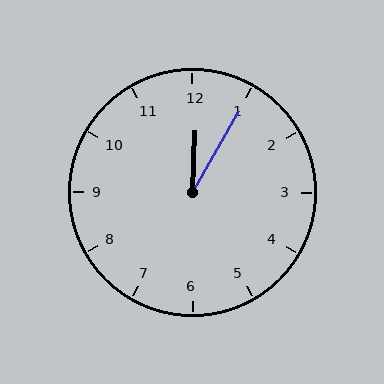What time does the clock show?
12:05.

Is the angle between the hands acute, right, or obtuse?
It is acute.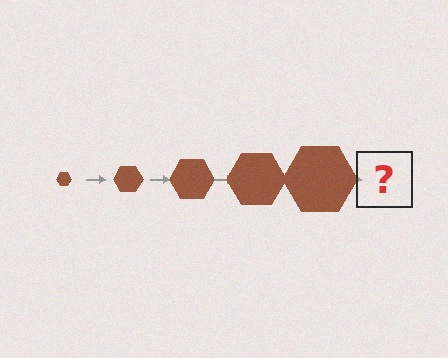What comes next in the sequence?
The next element should be a brown hexagon, larger than the previous one.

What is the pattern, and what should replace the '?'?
The pattern is that the hexagon gets progressively larger each step. The '?' should be a brown hexagon, larger than the previous one.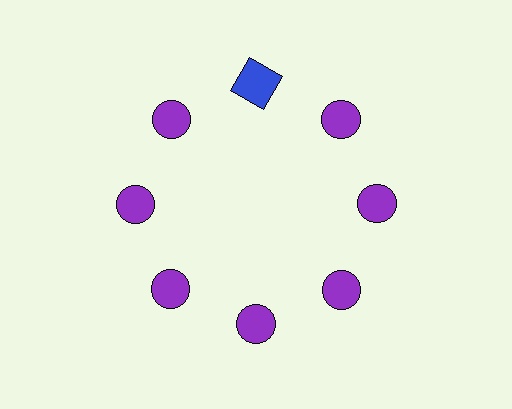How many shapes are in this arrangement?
There are 8 shapes arranged in a ring pattern.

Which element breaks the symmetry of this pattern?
The blue square at roughly the 12 o'clock position breaks the symmetry. All other shapes are purple circles.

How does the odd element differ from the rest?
It differs in both color (blue instead of purple) and shape (square instead of circle).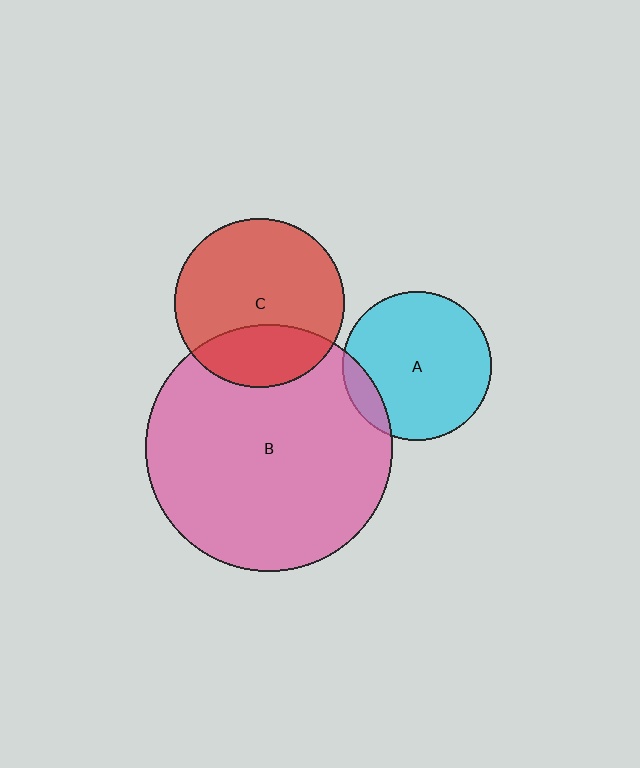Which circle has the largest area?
Circle B (pink).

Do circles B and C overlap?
Yes.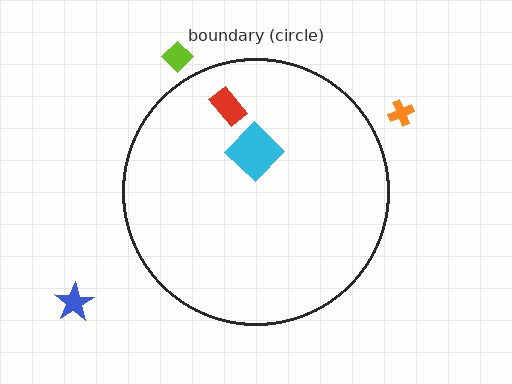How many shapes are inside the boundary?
2 inside, 3 outside.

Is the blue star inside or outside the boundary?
Outside.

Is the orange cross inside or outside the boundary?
Outside.